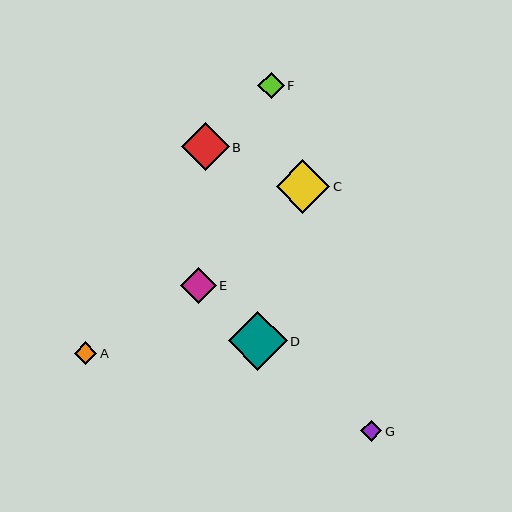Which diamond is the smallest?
Diamond G is the smallest with a size of approximately 21 pixels.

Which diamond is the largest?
Diamond D is the largest with a size of approximately 59 pixels.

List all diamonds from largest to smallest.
From largest to smallest: D, C, B, E, F, A, G.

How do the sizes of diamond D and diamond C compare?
Diamond D and diamond C are approximately the same size.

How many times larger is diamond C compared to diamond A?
Diamond C is approximately 2.4 times the size of diamond A.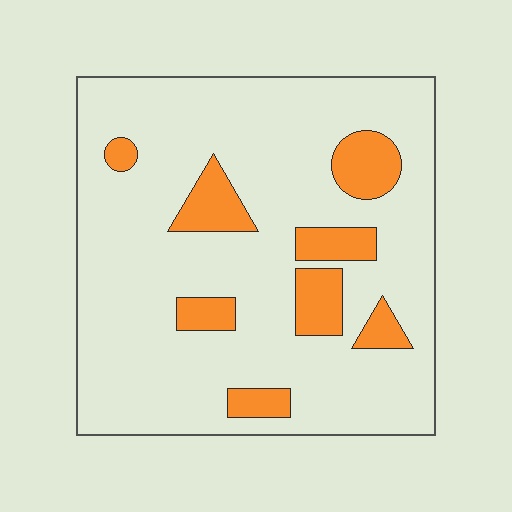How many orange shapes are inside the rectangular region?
8.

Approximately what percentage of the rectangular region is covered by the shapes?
Approximately 15%.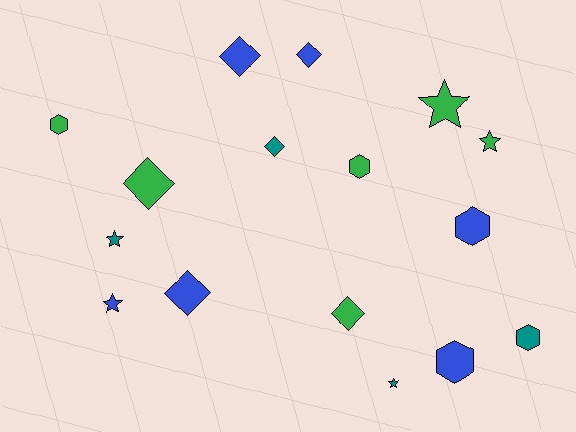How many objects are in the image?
There are 16 objects.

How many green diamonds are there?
There are 2 green diamonds.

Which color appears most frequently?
Blue, with 6 objects.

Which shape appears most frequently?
Diamond, with 6 objects.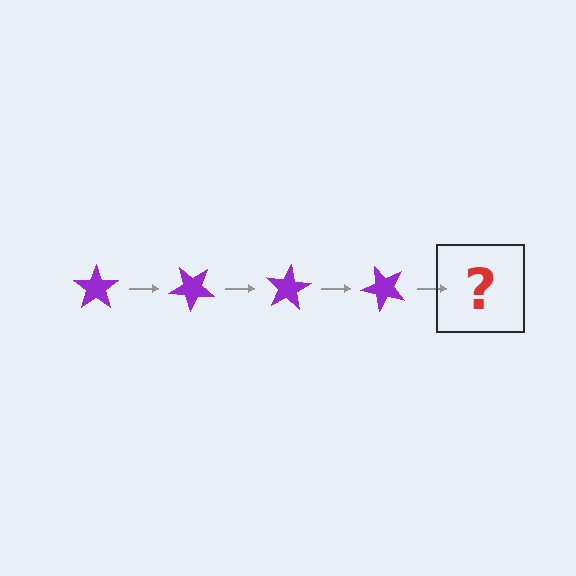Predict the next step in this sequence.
The next step is a purple star rotated 160 degrees.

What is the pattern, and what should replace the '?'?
The pattern is that the star rotates 40 degrees each step. The '?' should be a purple star rotated 160 degrees.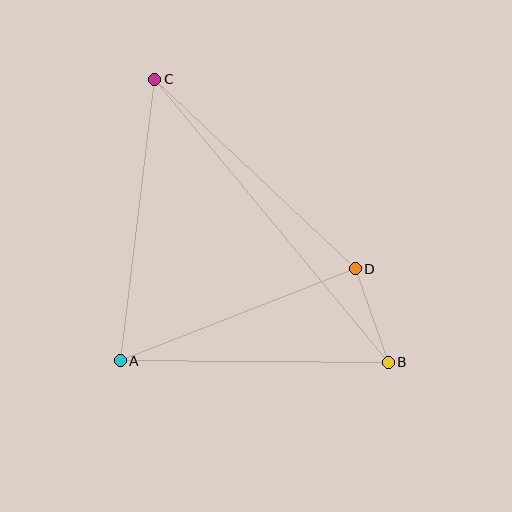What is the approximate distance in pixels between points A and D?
The distance between A and D is approximately 252 pixels.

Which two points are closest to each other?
Points B and D are closest to each other.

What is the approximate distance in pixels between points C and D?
The distance between C and D is approximately 276 pixels.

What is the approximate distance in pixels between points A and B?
The distance between A and B is approximately 268 pixels.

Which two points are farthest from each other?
Points B and C are farthest from each other.